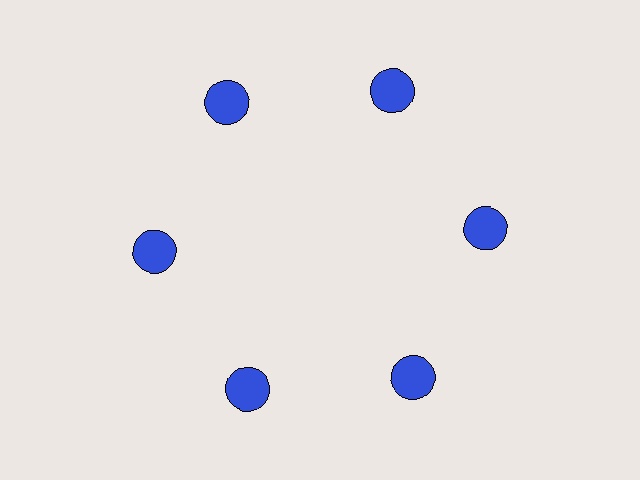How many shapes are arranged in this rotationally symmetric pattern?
There are 6 shapes, arranged in 6 groups of 1.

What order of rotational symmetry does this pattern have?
This pattern has 6-fold rotational symmetry.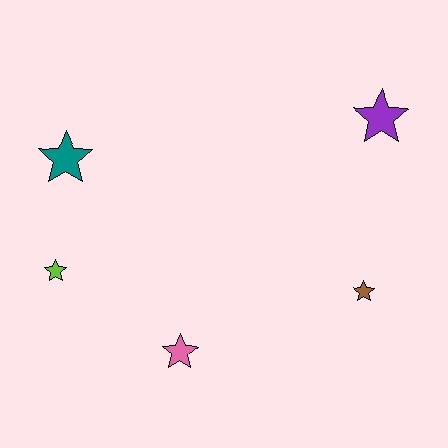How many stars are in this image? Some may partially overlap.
There are 5 stars.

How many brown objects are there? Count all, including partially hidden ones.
There is 1 brown object.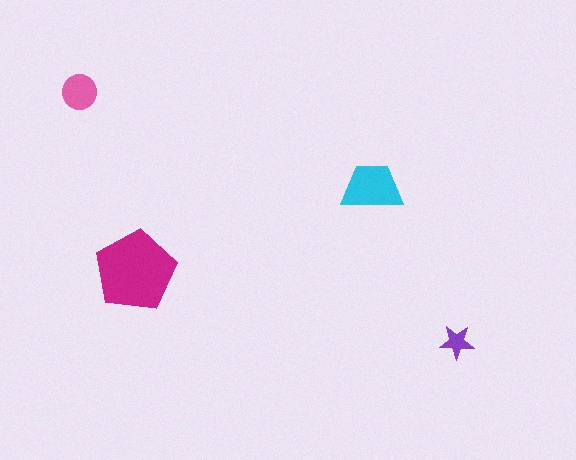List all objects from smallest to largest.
The purple star, the pink circle, the cyan trapezoid, the magenta pentagon.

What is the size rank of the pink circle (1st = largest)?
3rd.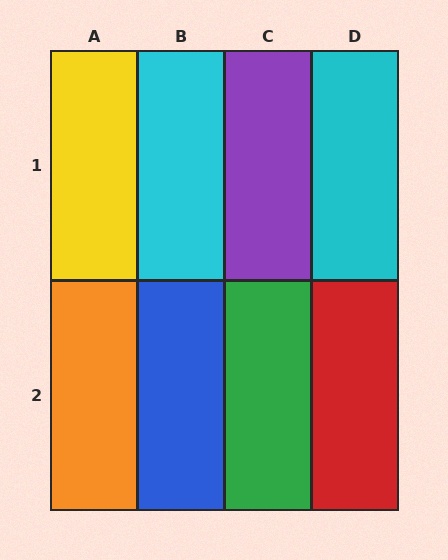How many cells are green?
1 cell is green.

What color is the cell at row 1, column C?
Purple.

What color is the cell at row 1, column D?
Cyan.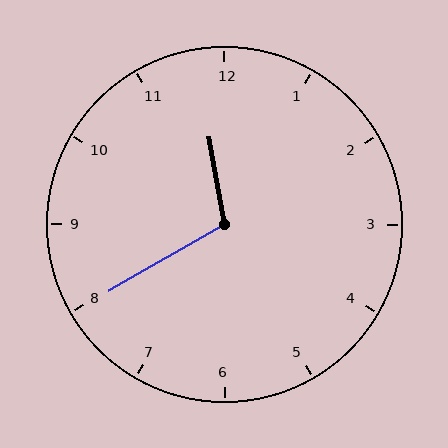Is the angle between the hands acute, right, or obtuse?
It is obtuse.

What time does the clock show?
11:40.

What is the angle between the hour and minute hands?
Approximately 110 degrees.